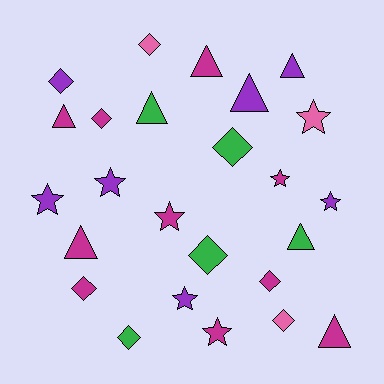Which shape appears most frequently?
Diamond, with 9 objects.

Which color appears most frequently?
Magenta, with 10 objects.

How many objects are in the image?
There are 25 objects.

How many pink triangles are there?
There are no pink triangles.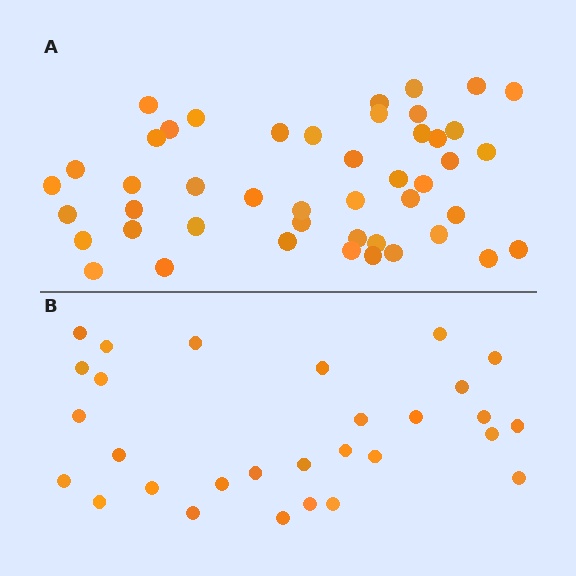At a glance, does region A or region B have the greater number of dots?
Region A (the top region) has more dots.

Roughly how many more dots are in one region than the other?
Region A has approximately 15 more dots than region B.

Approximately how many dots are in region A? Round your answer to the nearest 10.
About 50 dots. (The exact count is 46, which rounds to 50.)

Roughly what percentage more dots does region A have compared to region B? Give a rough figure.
About 60% more.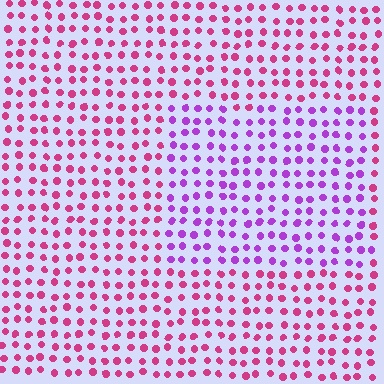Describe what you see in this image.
The image is filled with small magenta elements in a uniform arrangement. A rectangle-shaped region is visible where the elements are tinted to a slightly different hue, forming a subtle color boundary.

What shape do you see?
I see a rectangle.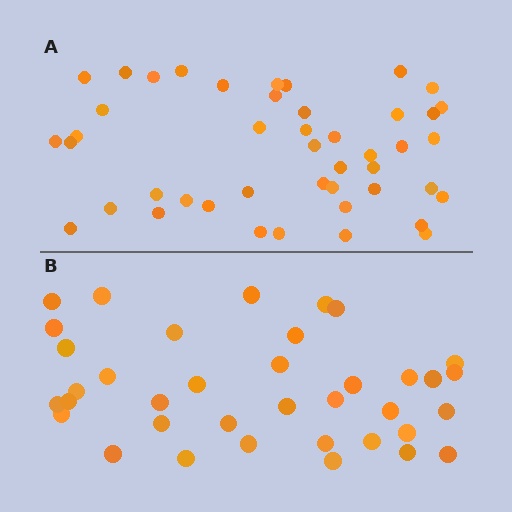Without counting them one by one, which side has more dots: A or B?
Region A (the top region) has more dots.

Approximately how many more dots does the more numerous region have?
Region A has roughly 8 or so more dots than region B.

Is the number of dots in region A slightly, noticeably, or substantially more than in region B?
Region A has only slightly more — the two regions are fairly close. The ratio is roughly 1.2 to 1.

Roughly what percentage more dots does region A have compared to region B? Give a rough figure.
About 20% more.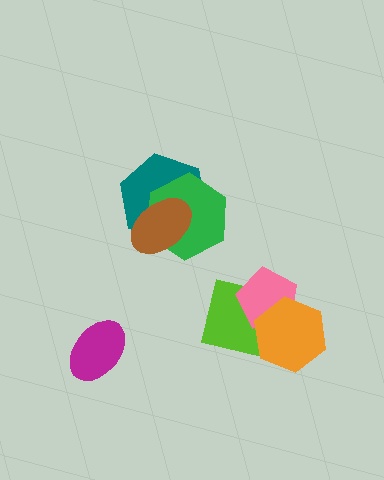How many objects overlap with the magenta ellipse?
0 objects overlap with the magenta ellipse.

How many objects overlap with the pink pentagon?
2 objects overlap with the pink pentagon.